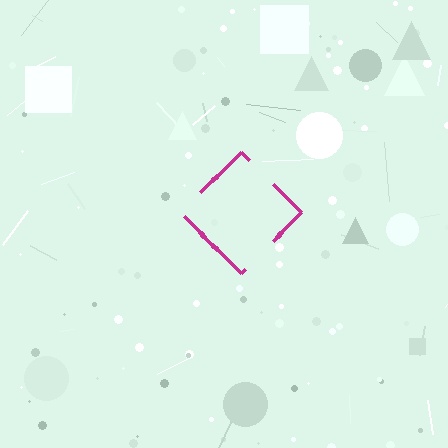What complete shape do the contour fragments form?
The contour fragments form a diamond.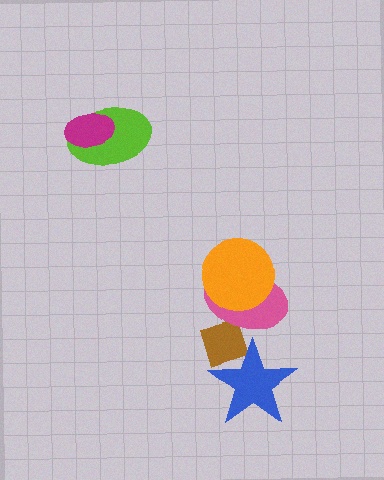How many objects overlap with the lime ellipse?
1 object overlaps with the lime ellipse.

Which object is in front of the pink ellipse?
The orange circle is in front of the pink ellipse.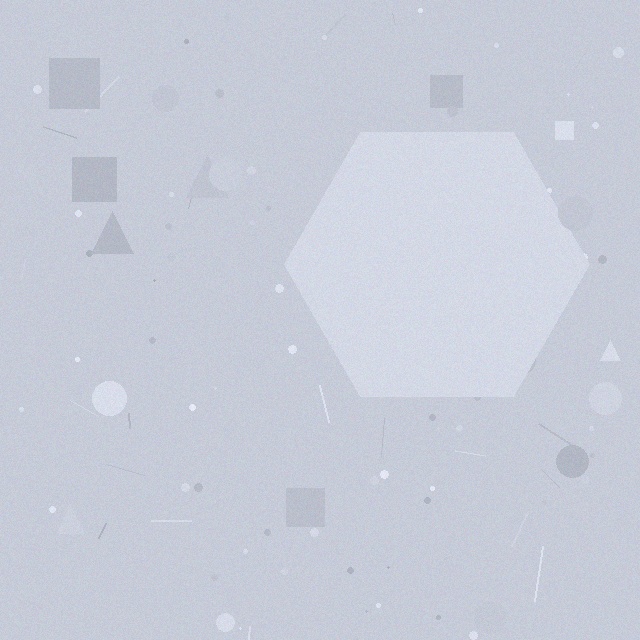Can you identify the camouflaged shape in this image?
The camouflaged shape is a hexagon.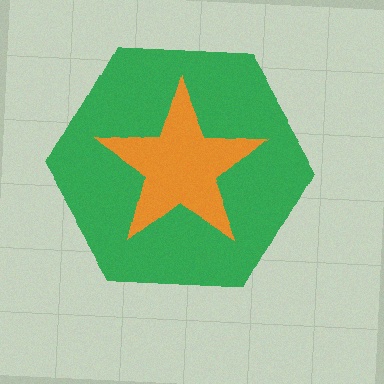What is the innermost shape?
The orange star.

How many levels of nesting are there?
2.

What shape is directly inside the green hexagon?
The orange star.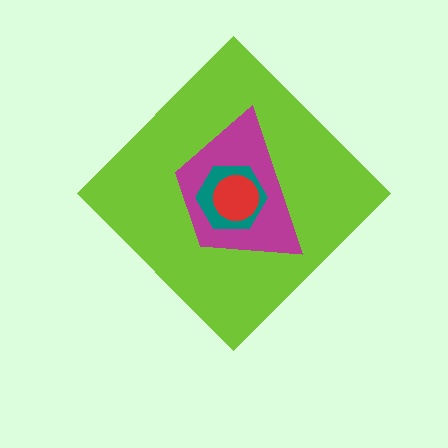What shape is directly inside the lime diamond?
The magenta trapezoid.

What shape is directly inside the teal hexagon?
The red circle.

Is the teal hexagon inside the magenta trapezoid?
Yes.